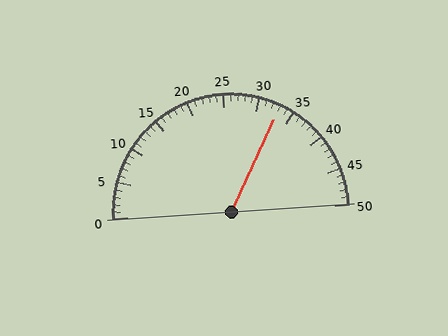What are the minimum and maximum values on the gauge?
The gauge ranges from 0 to 50.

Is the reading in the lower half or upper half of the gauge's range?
The reading is in the upper half of the range (0 to 50).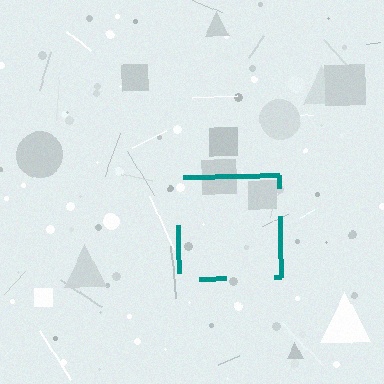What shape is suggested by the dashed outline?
The dashed outline suggests a square.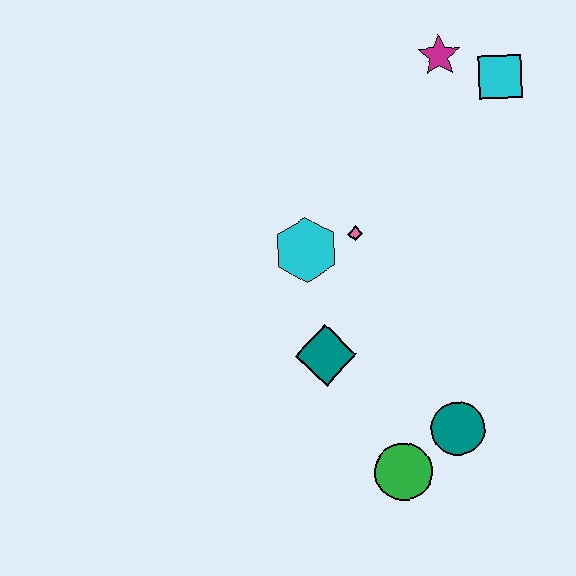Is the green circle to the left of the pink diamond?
No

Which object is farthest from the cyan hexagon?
The cyan square is farthest from the cyan hexagon.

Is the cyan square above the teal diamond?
Yes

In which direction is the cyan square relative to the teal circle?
The cyan square is above the teal circle.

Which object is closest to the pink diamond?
The cyan hexagon is closest to the pink diamond.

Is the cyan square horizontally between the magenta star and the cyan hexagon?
No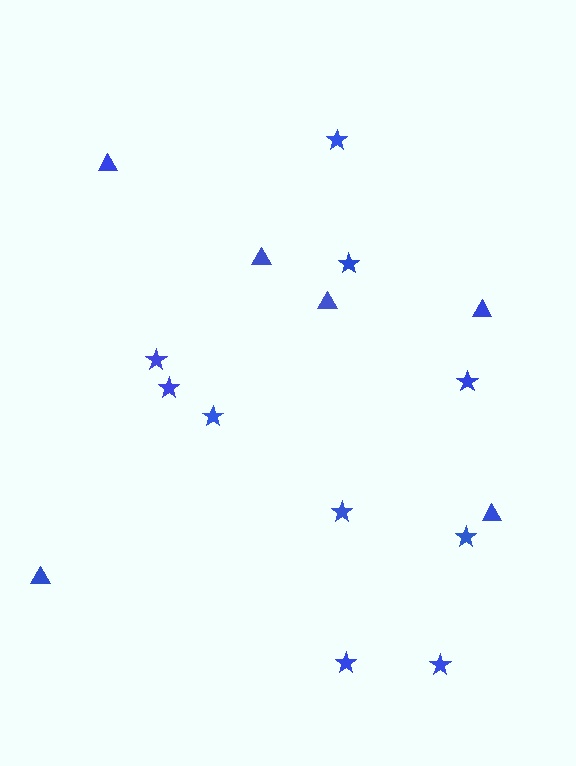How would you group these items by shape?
There are 2 groups: one group of stars (10) and one group of triangles (6).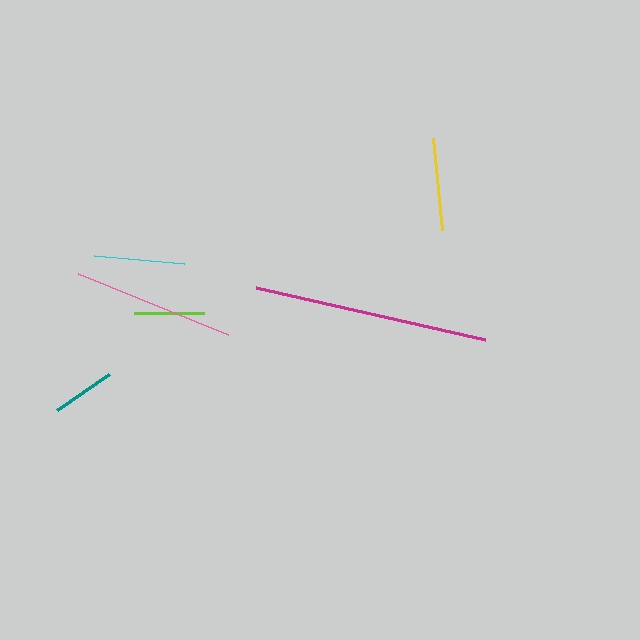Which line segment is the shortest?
The teal line is the shortest at approximately 63 pixels.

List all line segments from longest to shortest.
From longest to shortest: magenta, pink, yellow, cyan, lime, teal.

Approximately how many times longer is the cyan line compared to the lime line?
The cyan line is approximately 1.3 times the length of the lime line.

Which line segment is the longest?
The magenta line is the longest at approximately 235 pixels.